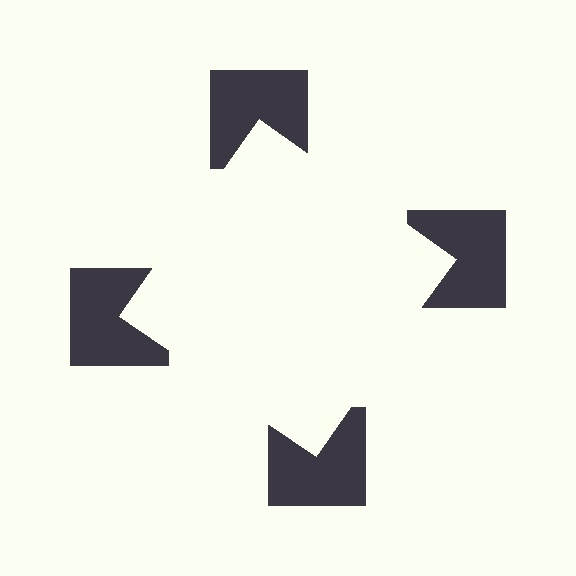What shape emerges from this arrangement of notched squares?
An illusory square — its edges are inferred from the aligned wedge cuts in the notched squares, not physically drawn.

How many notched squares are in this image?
There are 4 — one at each vertex of the illusory square.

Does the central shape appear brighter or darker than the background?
It typically appears slightly brighter than the background, even though no actual brightness change is drawn.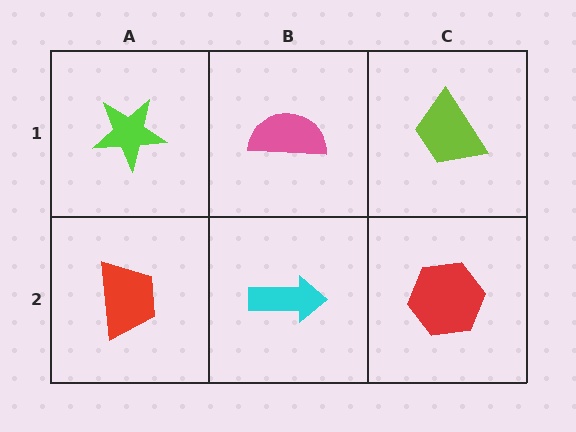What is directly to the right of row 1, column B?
A lime trapezoid.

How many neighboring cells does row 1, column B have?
3.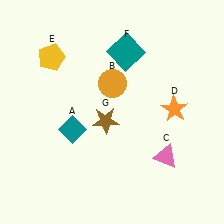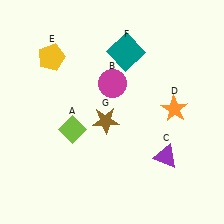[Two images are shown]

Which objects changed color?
A changed from teal to lime. B changed from orange to magenta. C changed from pink to purple.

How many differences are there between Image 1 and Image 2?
There are 3 differences between the two images.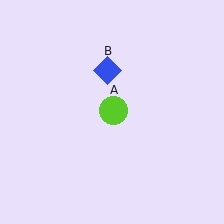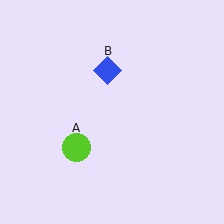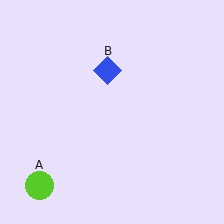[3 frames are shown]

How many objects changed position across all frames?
1 object changed position: lime circle (object A).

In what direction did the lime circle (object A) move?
The lime circle (object A) moved down and to the left.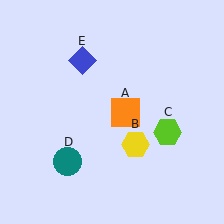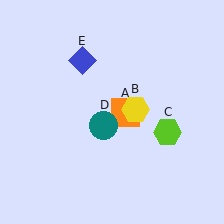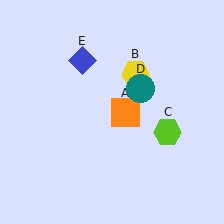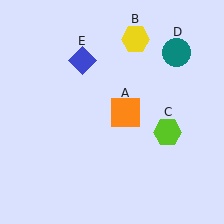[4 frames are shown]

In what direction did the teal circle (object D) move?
The teal circle (object D) moved up and to the right.